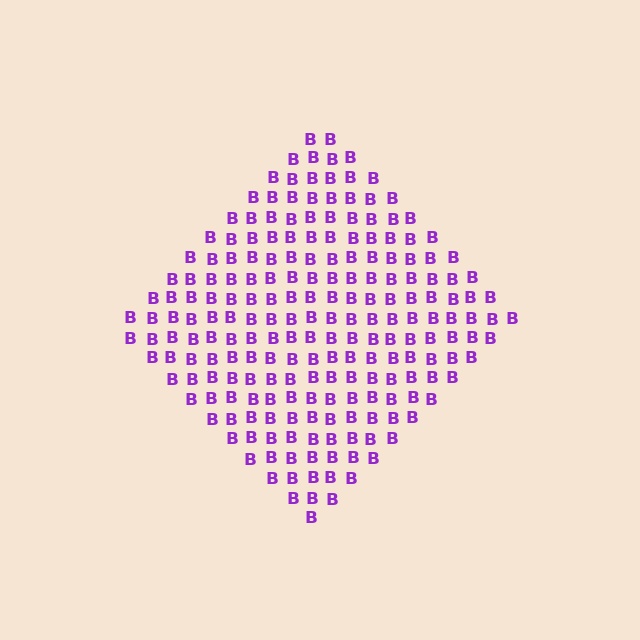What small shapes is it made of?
It is made of small letter B's.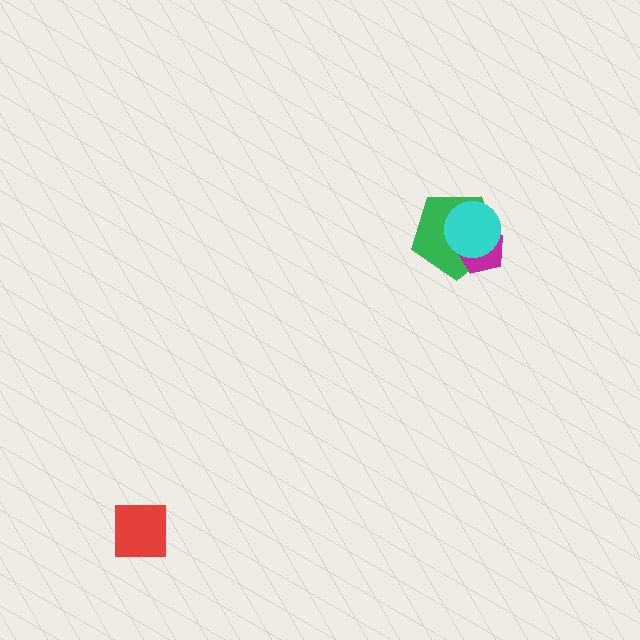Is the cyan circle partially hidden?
No, no other shape covers it.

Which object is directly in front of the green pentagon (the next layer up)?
The magenta pentagon is directly in front of the green pentagon.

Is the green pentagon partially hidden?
Yes, it is partially covered by another shape.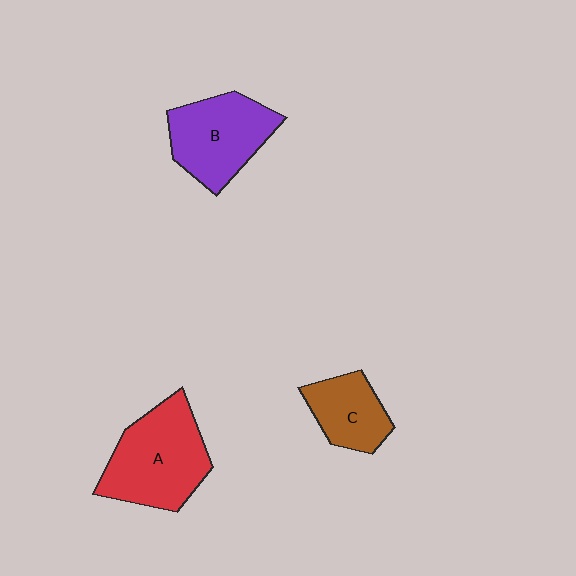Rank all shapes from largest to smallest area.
From largest to smallest: A (red), B (purple), C (brown).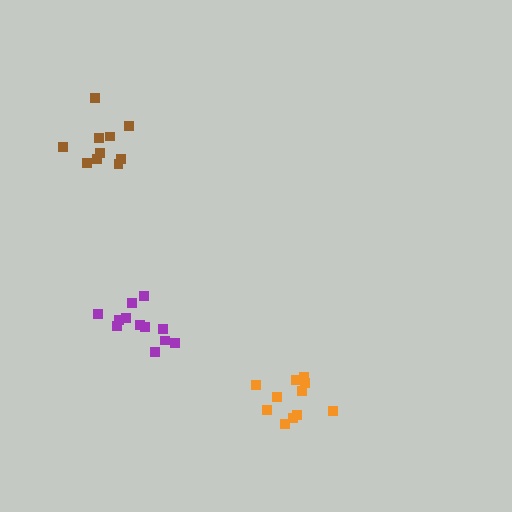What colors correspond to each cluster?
The clusters are colored: brown, purple, orange.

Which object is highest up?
The brown cluster is topmost.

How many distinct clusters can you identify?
There are 3 distinct clusters.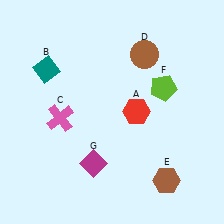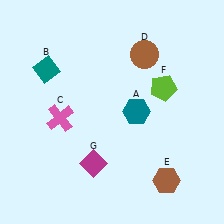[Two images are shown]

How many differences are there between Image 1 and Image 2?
There is 1 difference between the two images.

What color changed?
The hexagon (A) changed from red in Image 1 to teal in Image 2.